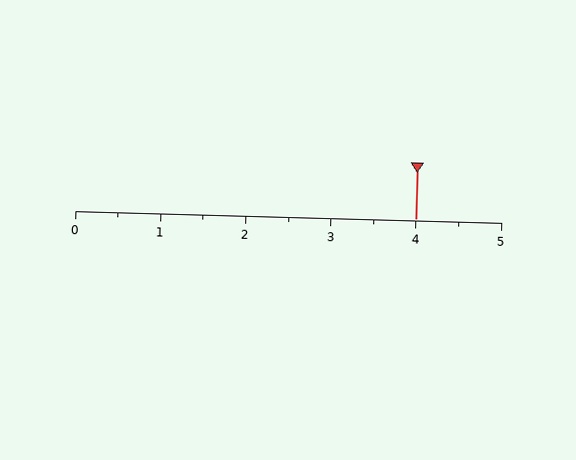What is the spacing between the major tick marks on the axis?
The major ticks are spaced 1 apart.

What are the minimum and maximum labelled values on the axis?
The axis runs from 0 to 5.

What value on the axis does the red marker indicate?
The marker indicates approximately 4.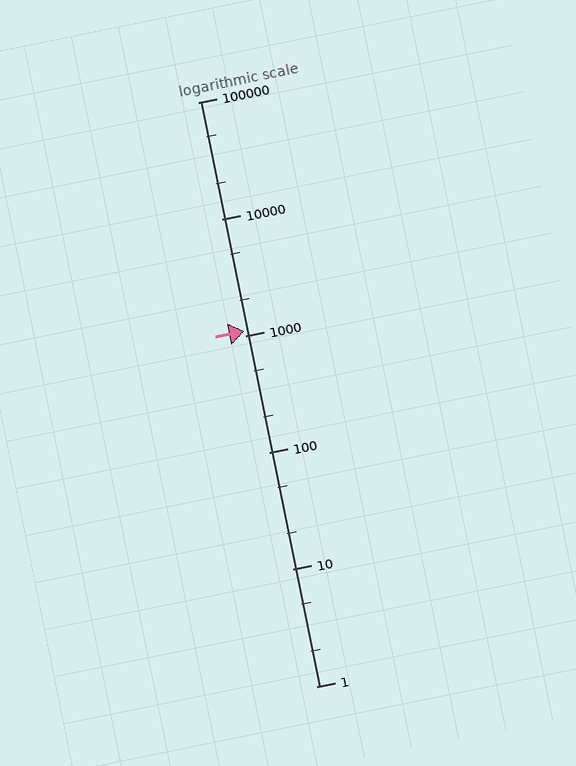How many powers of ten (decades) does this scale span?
The scale spans 5 decades, from 1 to 100000.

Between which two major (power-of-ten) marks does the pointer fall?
The pointer is between 1000 and 10000.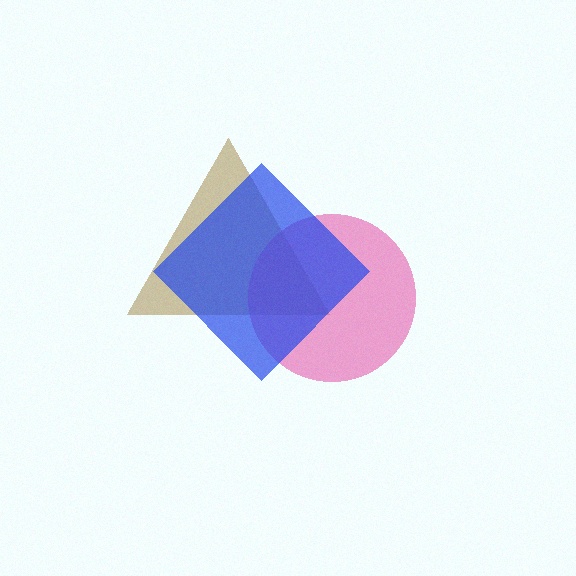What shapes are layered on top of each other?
The layered shapes are: a brown triangle, a pink circle, a blue diamond.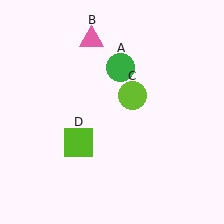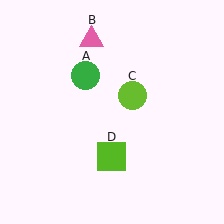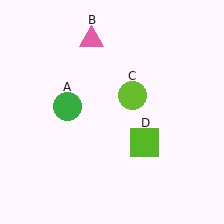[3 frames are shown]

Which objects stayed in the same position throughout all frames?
Pink triangle (object B) and lime circle (object C) remained stationary.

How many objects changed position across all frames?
2 objects changed position: green circle (object A), lime square (object D).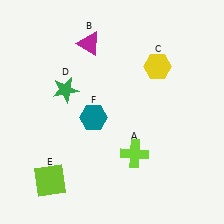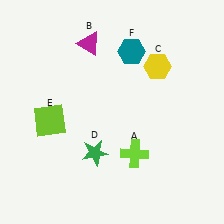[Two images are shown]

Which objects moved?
The objects that moved are: the green star (D), the lime square (E), the teal hexagon (F).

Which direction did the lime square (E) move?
The lime square (E) moved up.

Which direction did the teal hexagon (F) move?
The teal hexagon (F) moved up.